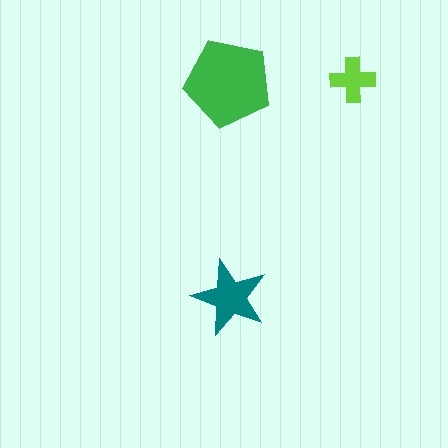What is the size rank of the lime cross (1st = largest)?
3rd.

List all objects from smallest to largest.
The lime cross, the teal star, the green pentagon.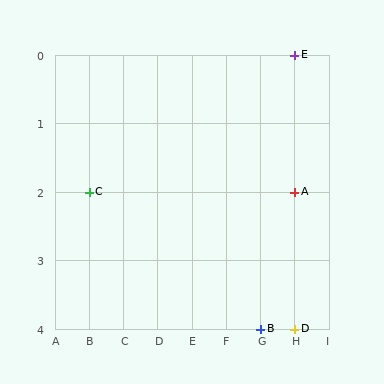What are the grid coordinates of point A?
Point A is at grid coordinates (H, 2).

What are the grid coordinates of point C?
Point C is at grid coordinates (B, 2).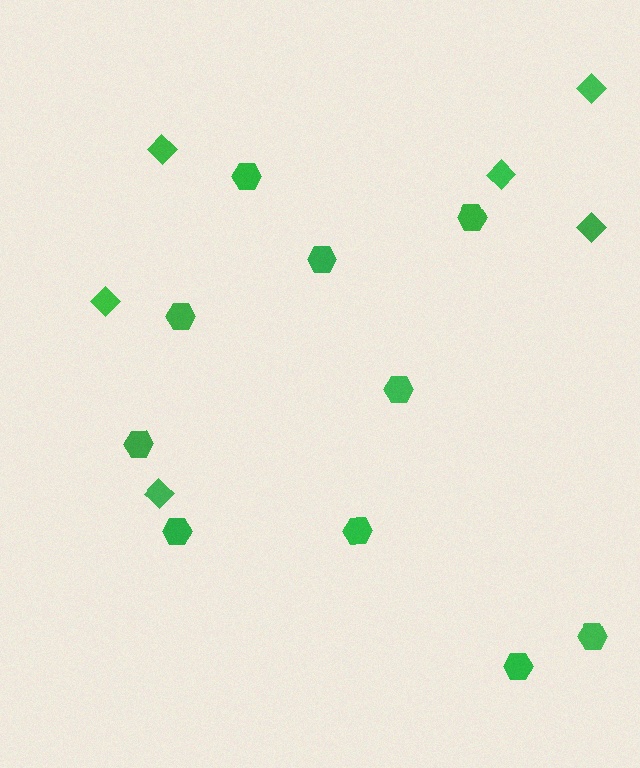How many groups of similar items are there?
There are 2 groups: one group of diamonds (6) and one group of hexagons (10).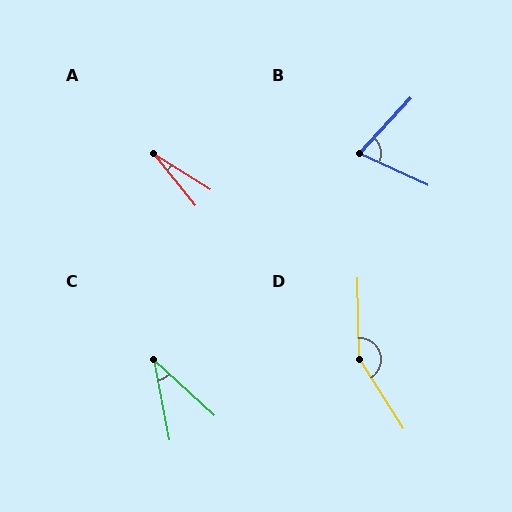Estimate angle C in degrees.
Approximately 37 degrees.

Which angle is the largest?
D, at approximately 149 degrees.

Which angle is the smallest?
A, at approximately 19 degrees.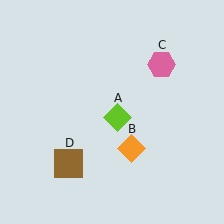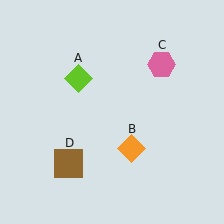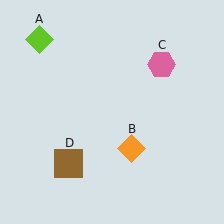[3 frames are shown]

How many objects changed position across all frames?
1 object changed position: lime diamond (object A).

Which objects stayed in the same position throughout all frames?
Orange diamond (object B) and pink hexagon (object C) and brown square (object D) remained stationary.